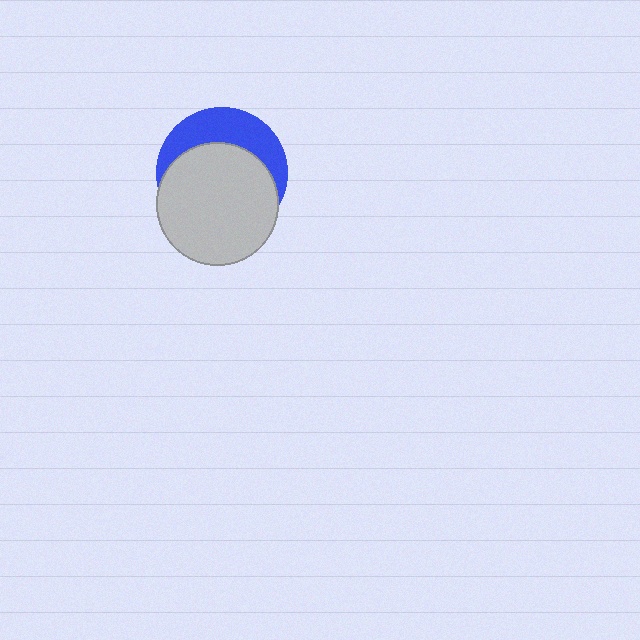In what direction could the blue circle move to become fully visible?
The blue circle could move up. That would shift it out from behind the light gray circle entirely.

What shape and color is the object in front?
The object in front is a light gray circle.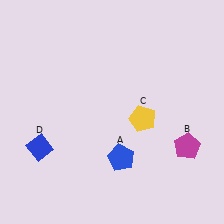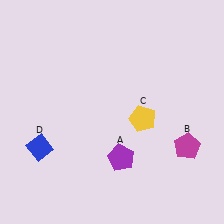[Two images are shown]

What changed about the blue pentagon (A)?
In Image 1, A is blue. In Image 2, it changed to purple.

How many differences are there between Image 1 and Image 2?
There is 1 difference between the two images.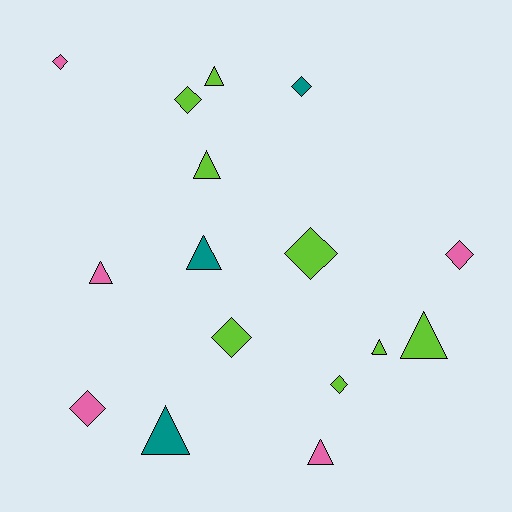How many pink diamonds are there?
There are 3 pink diamonds.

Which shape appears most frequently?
Triangle, with 8 objects.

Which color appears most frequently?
Lime, with 8 objects.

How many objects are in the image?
There are 16 objects.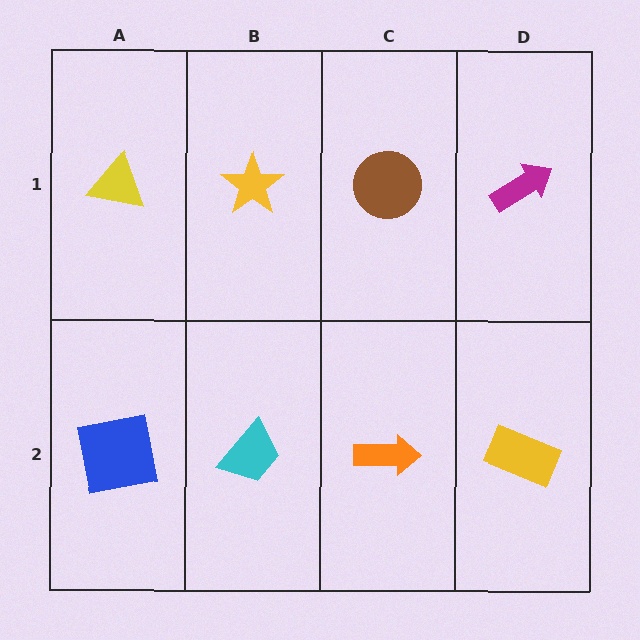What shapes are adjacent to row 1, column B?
A cyan trapezoid (row 2, column B), a yellow triangle (row 1, column A), a brown circle (row 1, column C).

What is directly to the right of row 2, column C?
A yellow rectangle.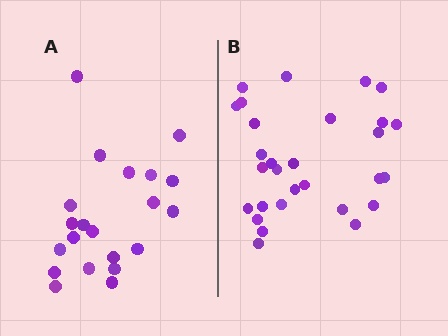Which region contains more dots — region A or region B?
Region B (the right region) has more dots.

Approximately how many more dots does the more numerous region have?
Region B has roughly 8 or so more dots than region A.